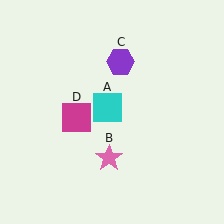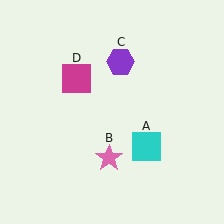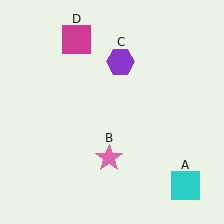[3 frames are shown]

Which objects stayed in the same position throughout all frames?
Pink star (object B) and purple hexagon (object C) remained stationary.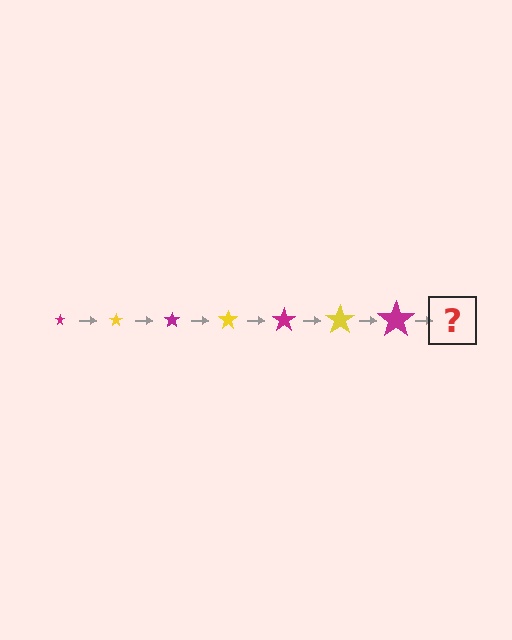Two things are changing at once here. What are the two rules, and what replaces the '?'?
The two rules are that the star grows larger each step and the color cycles through magenta and yellow. The '?' should be a yellow star, larger than the previous one.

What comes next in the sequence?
The next element should be a yellow star, larger than the previous one.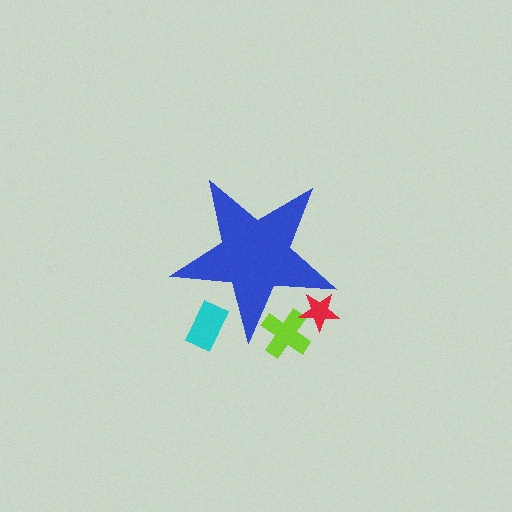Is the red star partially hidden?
Yes, the red star is partially hidden behind the blue star.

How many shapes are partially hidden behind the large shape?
3 shapes are partially hidden.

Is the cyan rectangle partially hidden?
Yes, the cyan rectangle is partially hidden behind the blue star.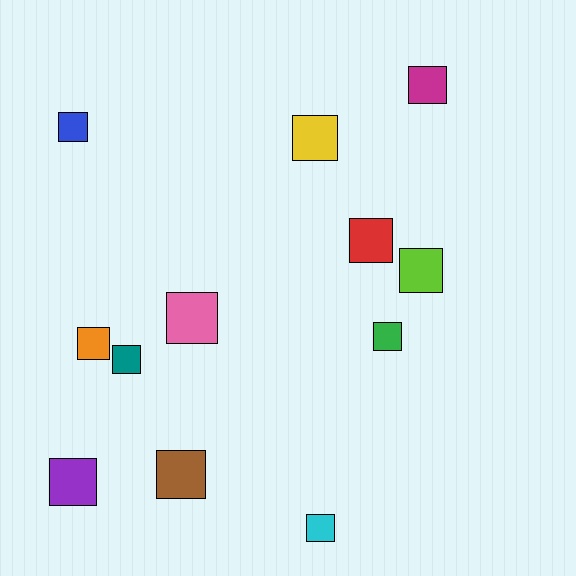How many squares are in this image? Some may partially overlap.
There are 12 squares.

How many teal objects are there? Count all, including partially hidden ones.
There is 1 teal object.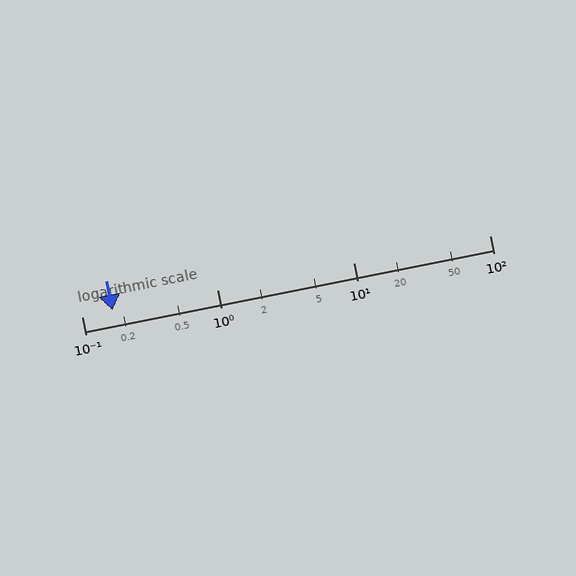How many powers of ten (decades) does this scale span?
The scale spans 3 decades, from 0.1 to 100.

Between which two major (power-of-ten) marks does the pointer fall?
The pointer is between 0.1 and 1.